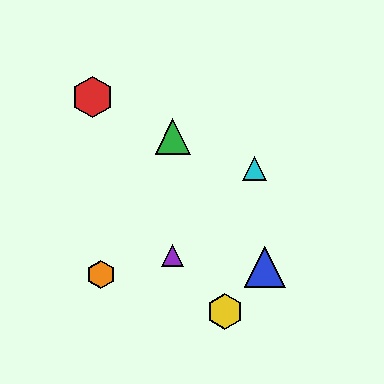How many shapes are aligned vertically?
2 shapes (the green triangle, the purple triangle) are aligned vertically.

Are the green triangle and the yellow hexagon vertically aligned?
No, the green triangle is at x≈173 and the yellow hexagon is at x≈225.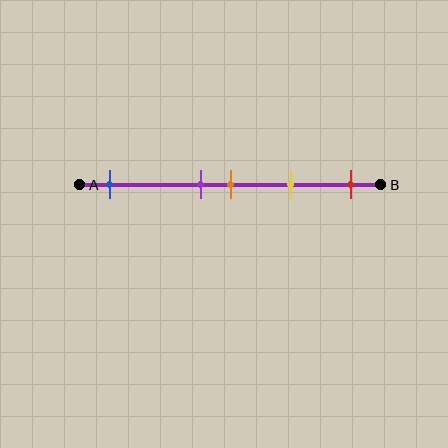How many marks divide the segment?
There are 5 marks dividing the segment.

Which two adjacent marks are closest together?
The purple and orange marks are the closest adjacent pair.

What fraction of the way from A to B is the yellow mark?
The yellow mark is approximately 70% (0.7) of the way from A to B.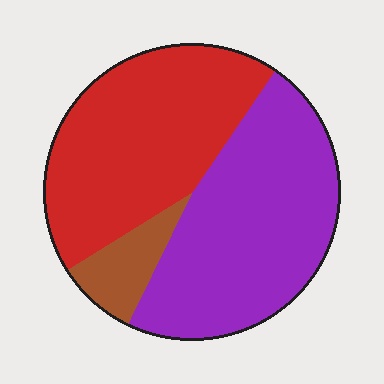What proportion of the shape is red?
Red takes up about two fifths (2/5) of the shape.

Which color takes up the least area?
Brown, at roughly 10%.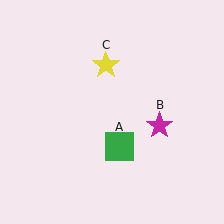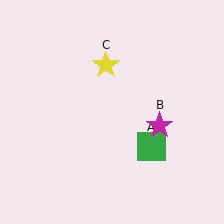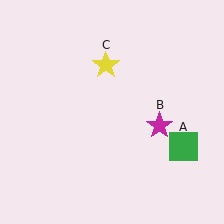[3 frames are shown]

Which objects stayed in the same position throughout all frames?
Magenta star (object B) and yellow star (object C) remained stationary.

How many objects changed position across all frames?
1 object changed position: green square (object A).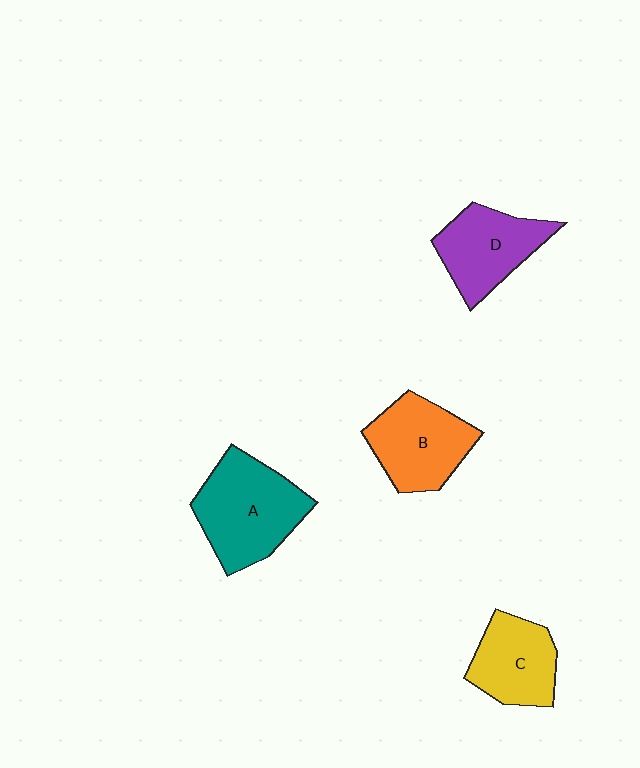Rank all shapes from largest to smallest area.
From largest to smallest: A (teal), B (orange), D (purple), C (yellow).